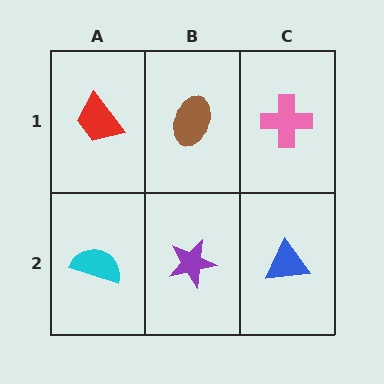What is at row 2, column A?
A cyan semicircle.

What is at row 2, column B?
A purple star.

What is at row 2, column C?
A blue triangle.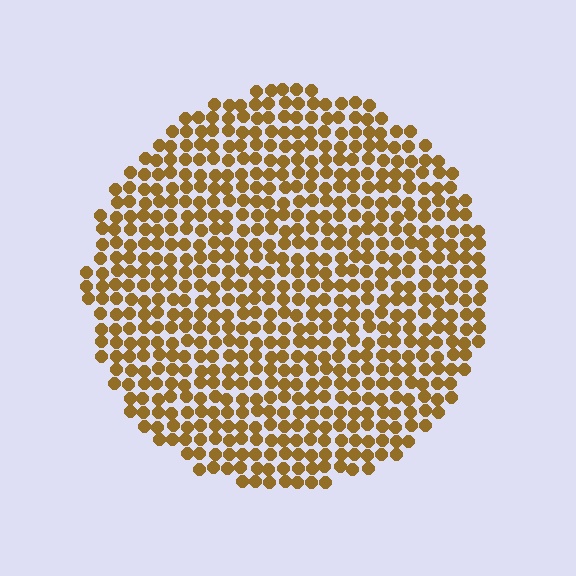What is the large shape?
The large shape is a circle.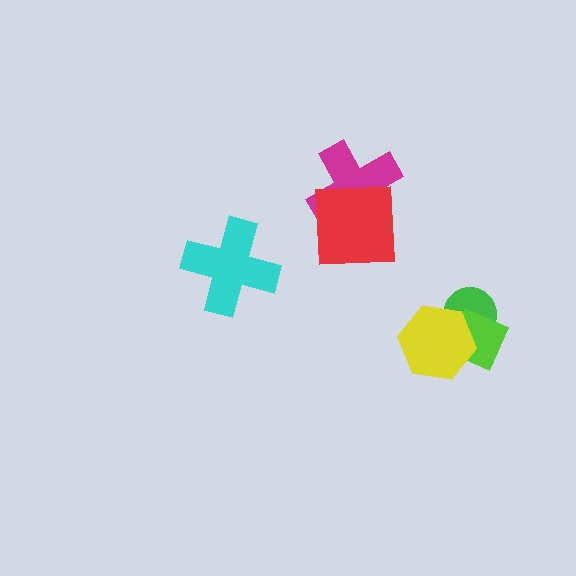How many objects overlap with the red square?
1 object overlaps with the red square.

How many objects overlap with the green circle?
2 objects overlap with the green circle.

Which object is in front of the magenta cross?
The red square is in front of the magenta cross.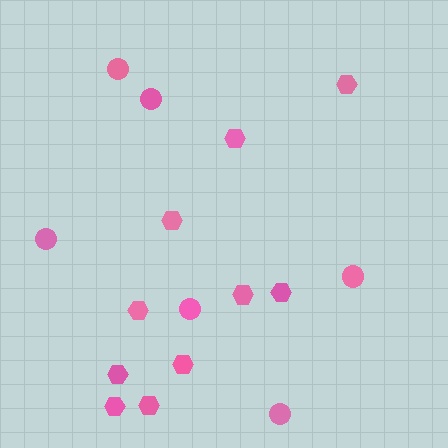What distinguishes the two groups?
There are 2 groups: one group of hexagons (10) and one group of circles (6).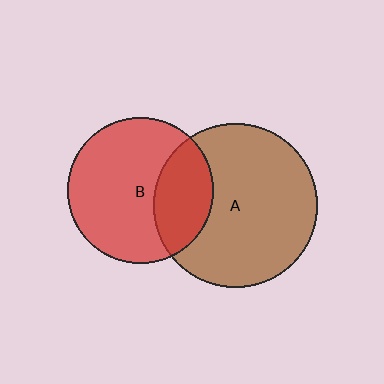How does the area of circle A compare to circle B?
Approximately 1.3 times.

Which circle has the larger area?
Circle A (brown).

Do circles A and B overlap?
Yes.